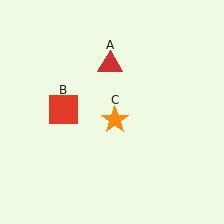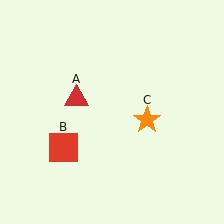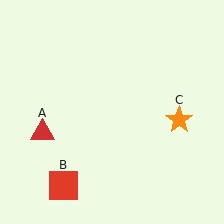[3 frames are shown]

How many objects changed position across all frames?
3 objects changed position: red triangle (object A), red square (object B), orange star (object C).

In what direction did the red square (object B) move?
The red square (object B) moved down.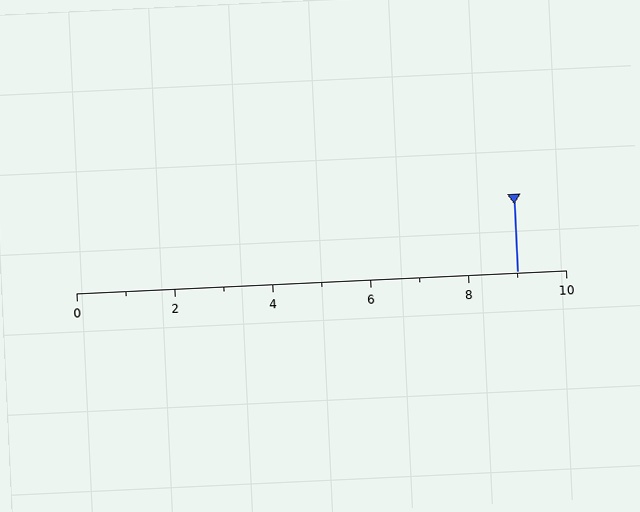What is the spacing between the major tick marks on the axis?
The major ticks are spaced 2 apart.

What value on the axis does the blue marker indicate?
The marker indicates approximately 9.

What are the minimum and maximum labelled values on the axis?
The axis runs from 0 to 10.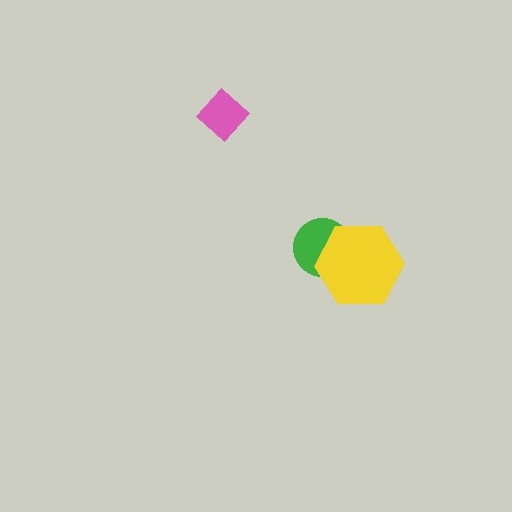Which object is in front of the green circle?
The yellow hexagon is in front of the green circle.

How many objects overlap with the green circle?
1 object overlaps with the green circle.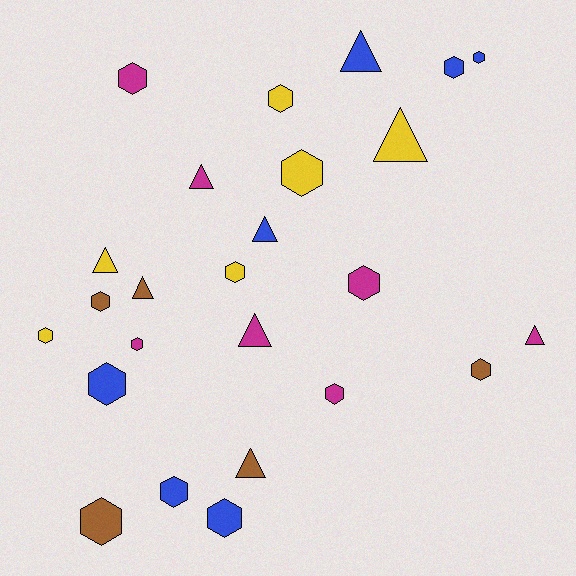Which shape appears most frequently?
Hexagon, with 16 objects.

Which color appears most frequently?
Magenta, with 7 objects.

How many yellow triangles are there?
There are 2 yellow triangles.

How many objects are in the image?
There are 25 objects.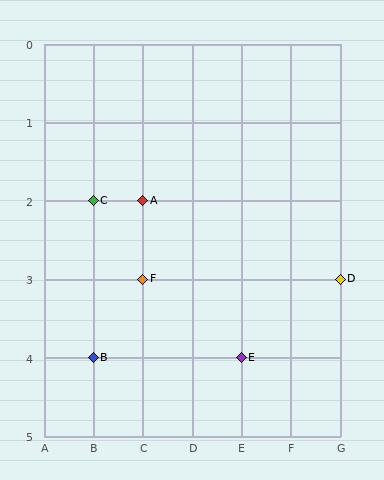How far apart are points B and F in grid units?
Points B and F are 1 column and 1 row apart (about 1.4 grid units diagonally).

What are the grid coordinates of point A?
Point A is at grid coordinates (C, 2).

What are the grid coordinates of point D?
Point D is at grid coordinates (G, 3).